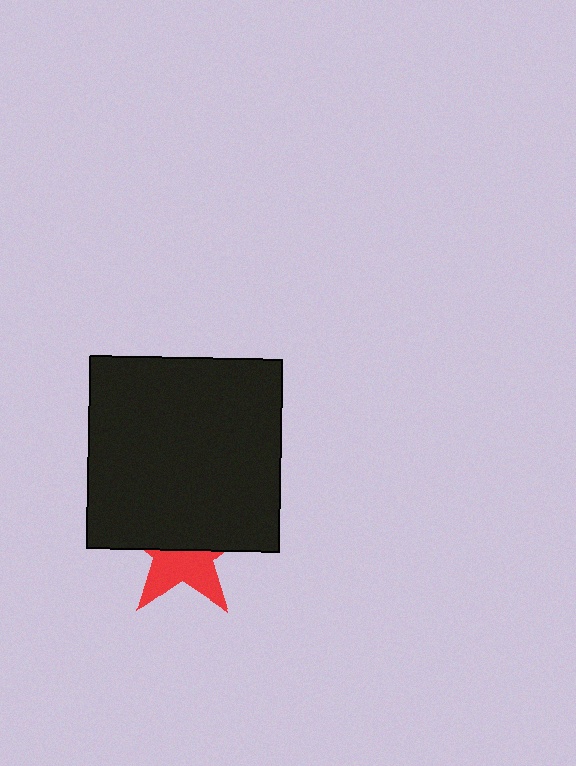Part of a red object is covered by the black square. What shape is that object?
It is a star.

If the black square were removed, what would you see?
You would see the complete red star.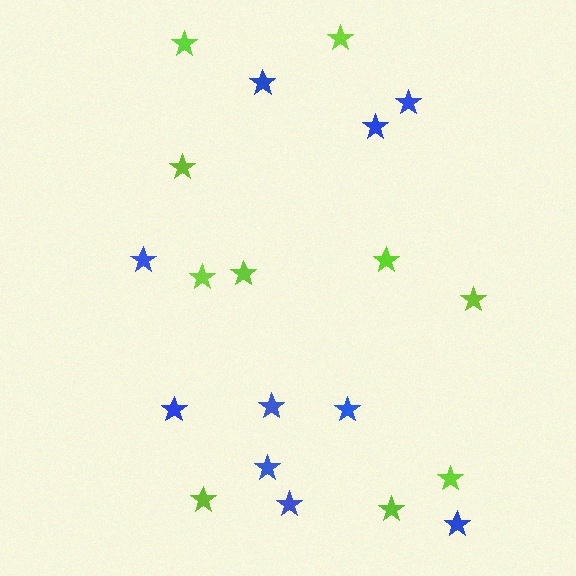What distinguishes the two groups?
There are 2 groups: one group of lime stars (10) and one group of blue stars (10).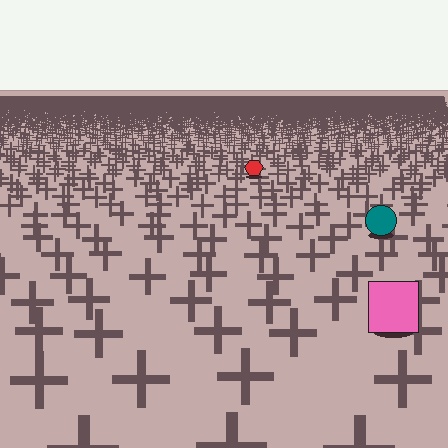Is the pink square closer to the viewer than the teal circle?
Yes. The pink square is closer — you can tell from the texture gradient: the ground texture is coarser near it.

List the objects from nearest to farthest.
From nearest to farthest: the pink square, the teal circle, the red hexagon.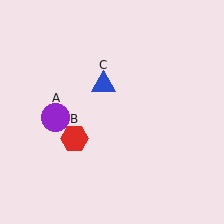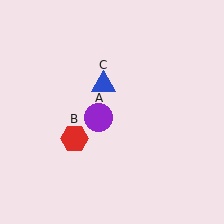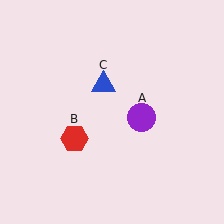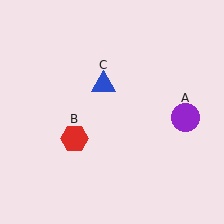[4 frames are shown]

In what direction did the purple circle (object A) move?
The purple circle (object A) moved right.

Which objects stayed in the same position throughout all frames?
Red hexagon (object B) and blue triangle (object C) remained stationary.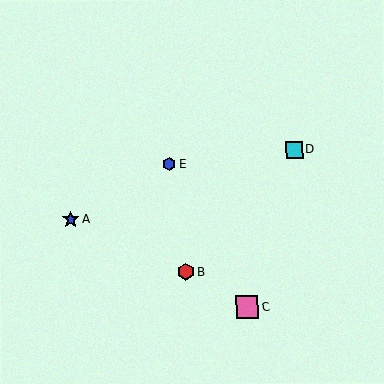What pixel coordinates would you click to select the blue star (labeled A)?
Click at (71, 219) to select the blue star A.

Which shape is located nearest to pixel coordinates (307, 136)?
The cyan square (labeled D) at (294, 150) is nearest to that location.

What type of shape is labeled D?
Shape D is a cyan square.